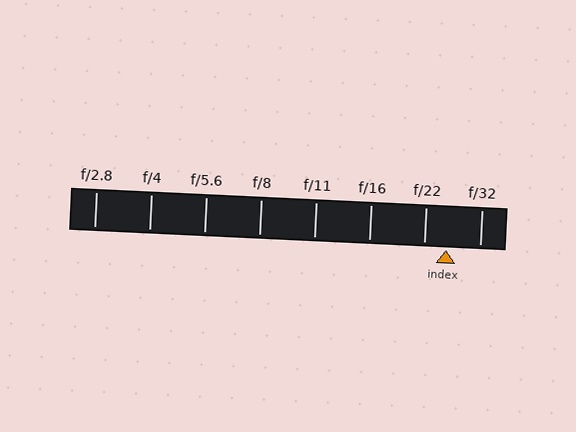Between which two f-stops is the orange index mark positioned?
The index mark is between f/22 and f/32.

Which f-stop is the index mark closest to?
The index mark is closest to f/22.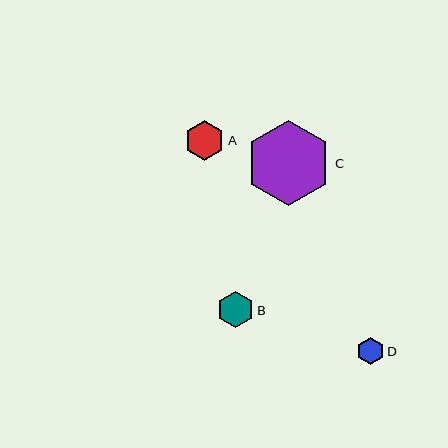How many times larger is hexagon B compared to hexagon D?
Hexagon B is approximately 1.4 times the size of hexagon D.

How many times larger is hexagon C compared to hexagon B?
Hexagon C is approximately 2.3 times the size of hexagon B.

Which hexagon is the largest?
Hexagon C is the largest with a size of approximately 85 pixels.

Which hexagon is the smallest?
Hexagon D is the smallest with a size of approximately 27 pixels.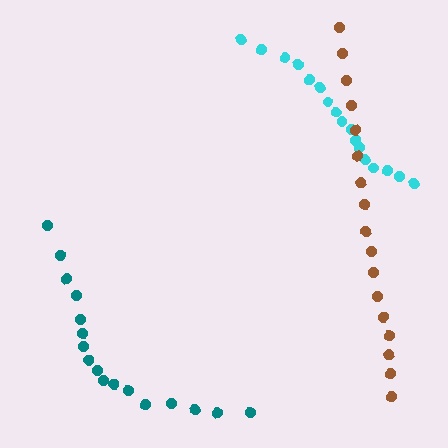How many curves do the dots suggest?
There are 3 distinct paths.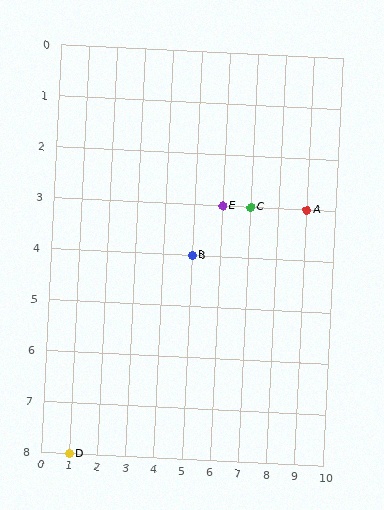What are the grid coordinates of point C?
Point C is at grid coordinates (7, 3).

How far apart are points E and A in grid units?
Points E and A are 3 columns apart.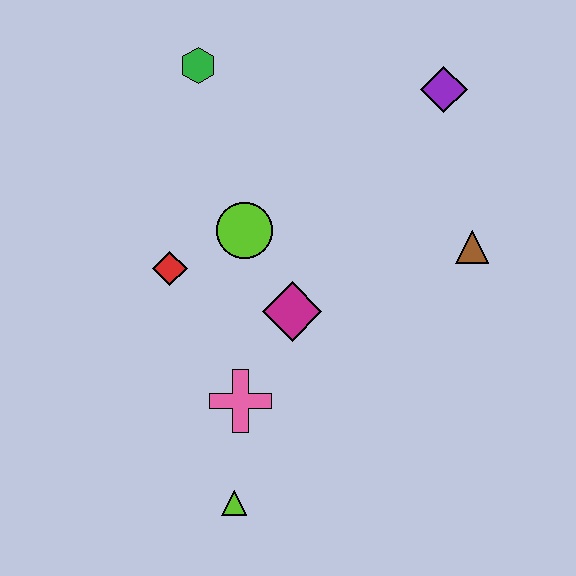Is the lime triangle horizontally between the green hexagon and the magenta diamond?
Yes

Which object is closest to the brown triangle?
The purple diamond is closest to the brown triangle.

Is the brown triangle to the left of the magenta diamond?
No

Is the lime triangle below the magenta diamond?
Yes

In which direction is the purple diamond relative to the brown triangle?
The purple diamond is above the brown triangle.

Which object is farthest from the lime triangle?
The purple diamond is farthest from the lime triangle.